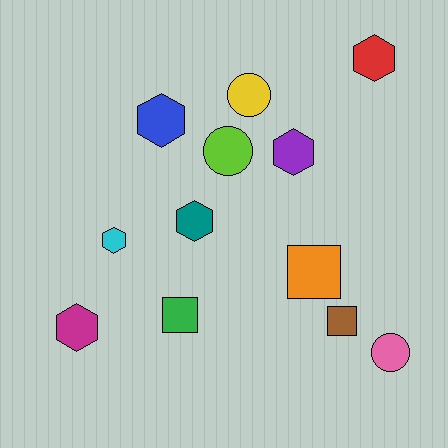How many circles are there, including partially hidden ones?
There are 3 circles.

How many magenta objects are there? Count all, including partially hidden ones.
There is 1 magenta object.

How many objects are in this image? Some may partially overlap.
There are 12 objects.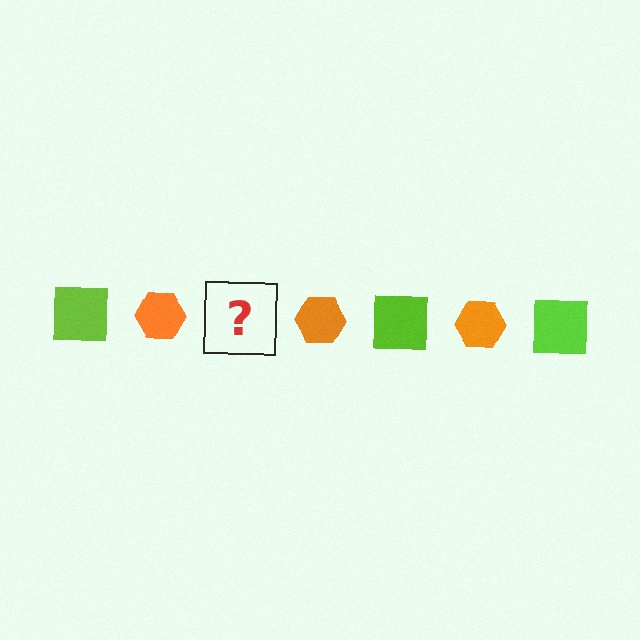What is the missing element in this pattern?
The missing element is a lime square.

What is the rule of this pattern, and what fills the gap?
The rule is that the pattern alternates between lime square and orange hexagon. The gap should be filled with a lime square.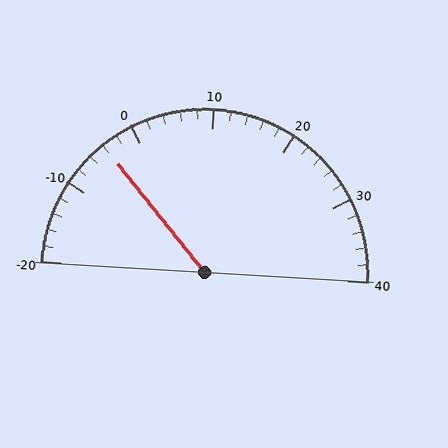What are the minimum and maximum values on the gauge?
The gauge ranges from -20 to 40.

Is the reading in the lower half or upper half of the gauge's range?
The reading is in the lower half of the range (-20 to 40).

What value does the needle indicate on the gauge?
The needle indicates approximately -4.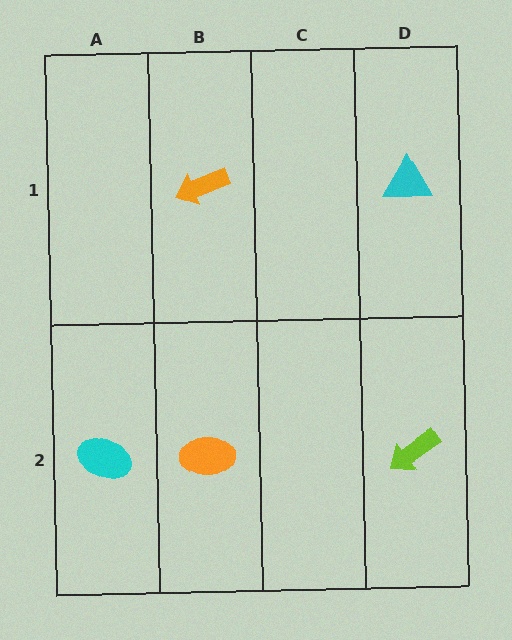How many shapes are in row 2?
3 shapes.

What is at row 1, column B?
An orange arrow.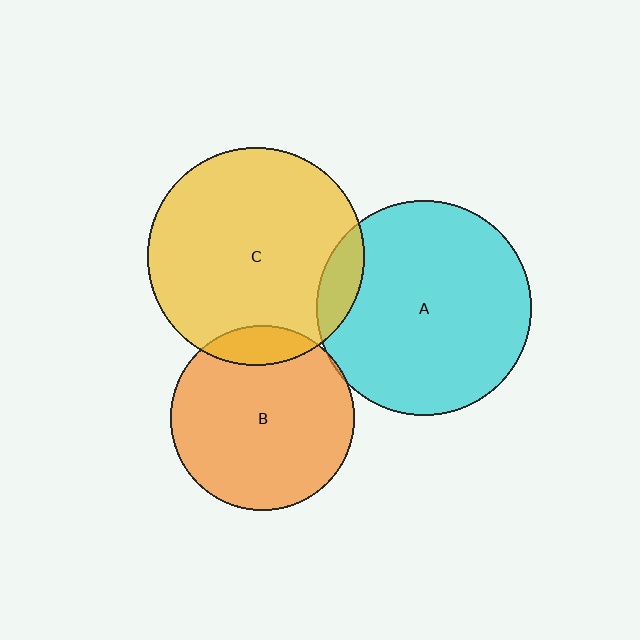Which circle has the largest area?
Circle C (yellow).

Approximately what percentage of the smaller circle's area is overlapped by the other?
Approximately 10%.